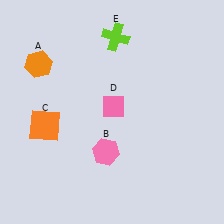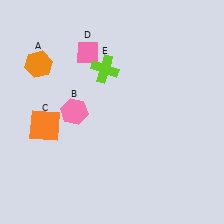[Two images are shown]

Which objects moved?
The objects that moved are: the pink hexagon (B), the pink diamond (D), the lime cross (E).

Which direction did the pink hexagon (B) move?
The pink hexagon (B) moved up.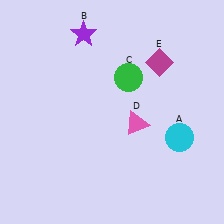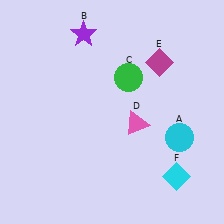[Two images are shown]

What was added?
A cyan diamond (F) was added in Image 2.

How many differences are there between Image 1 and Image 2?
There is 1 difference between the two images.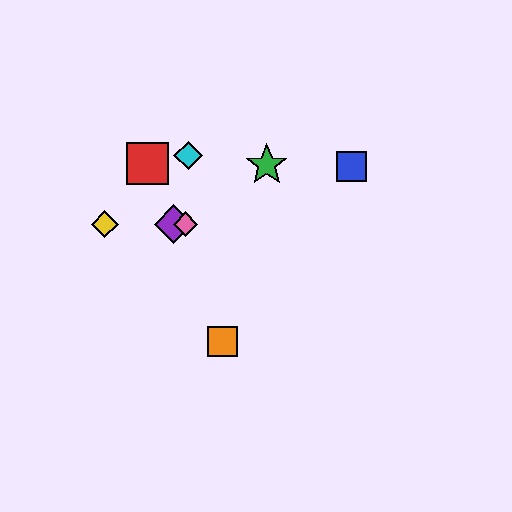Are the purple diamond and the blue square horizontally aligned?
No, the purple diamond is at y≈224 and the blue square is at y≈166.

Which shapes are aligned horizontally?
The yellow diamond, the purple diamond, the pink diamond are aligned horizontally.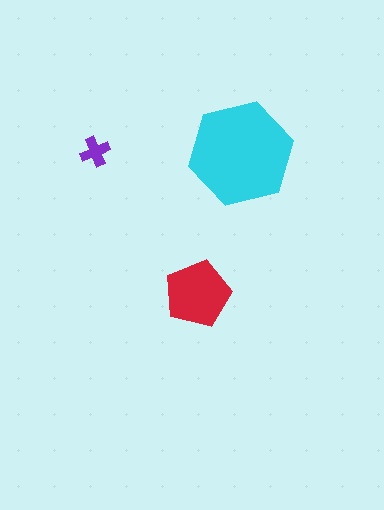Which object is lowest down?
The red pentagon is bottommost.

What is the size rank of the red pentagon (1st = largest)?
2nd.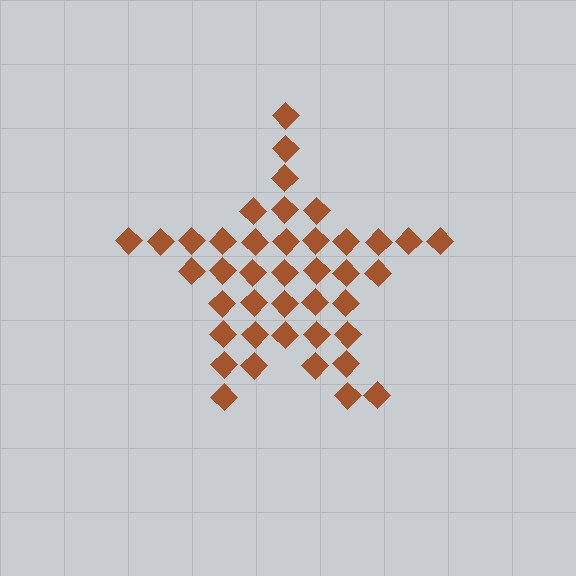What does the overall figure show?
The overall figure shows a star.